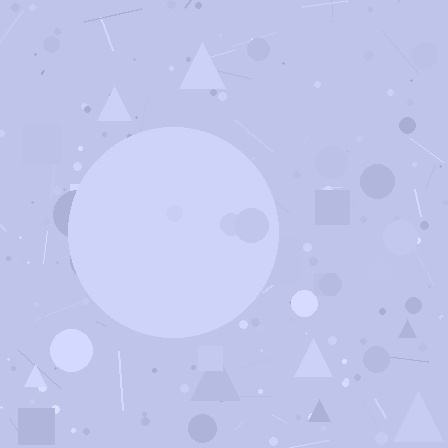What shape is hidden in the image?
A circle is hidden in the image.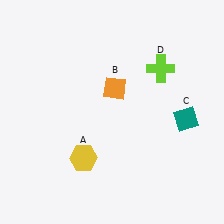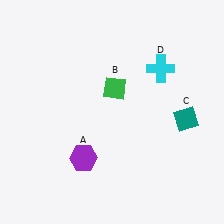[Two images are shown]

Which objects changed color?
A changed from yellow to purple. B changed from orange to green. D changed from lime to cyan.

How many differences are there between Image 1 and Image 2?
There are 3 differences between the two images.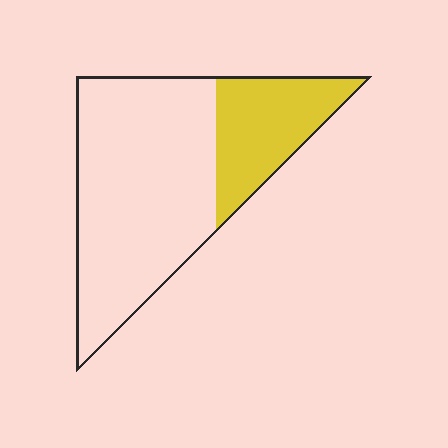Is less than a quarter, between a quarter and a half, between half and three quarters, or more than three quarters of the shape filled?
Between a quarter and a half.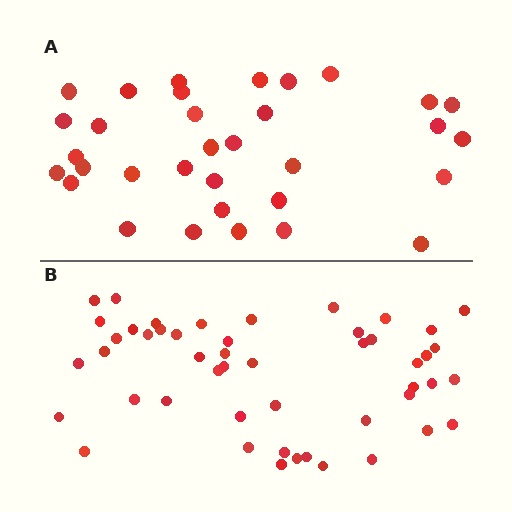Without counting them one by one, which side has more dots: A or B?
Region B (the bottom region) has more dots.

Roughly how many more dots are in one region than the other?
Region B has approximately 15 more dots than region A.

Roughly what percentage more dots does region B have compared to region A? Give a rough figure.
About 50% more.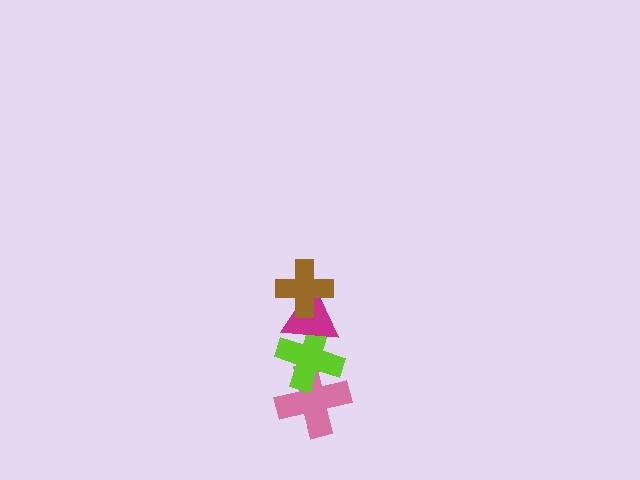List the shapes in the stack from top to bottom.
From top to bottom: the brown cross, the magenta triangle, the lime cross, the pink cross.